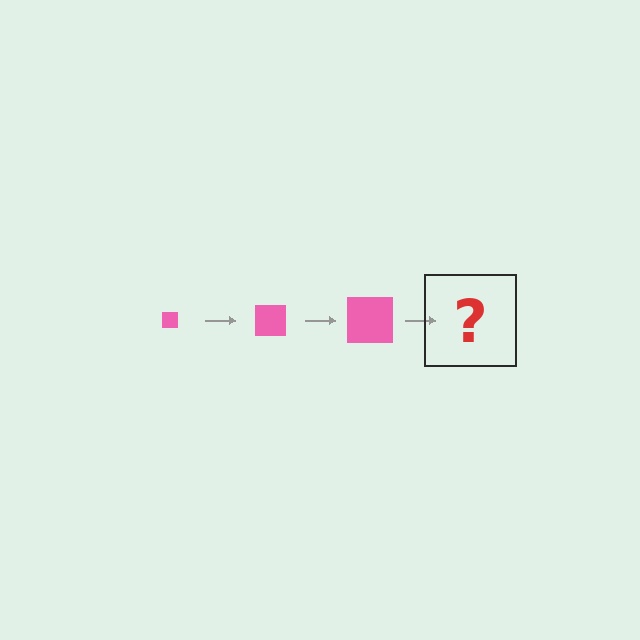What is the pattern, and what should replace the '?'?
The pattern is that the square gets progressively larger each step. The '?' should be a pink square, larger than the previous one.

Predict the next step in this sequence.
The next step is a pink square, larger than the previous one.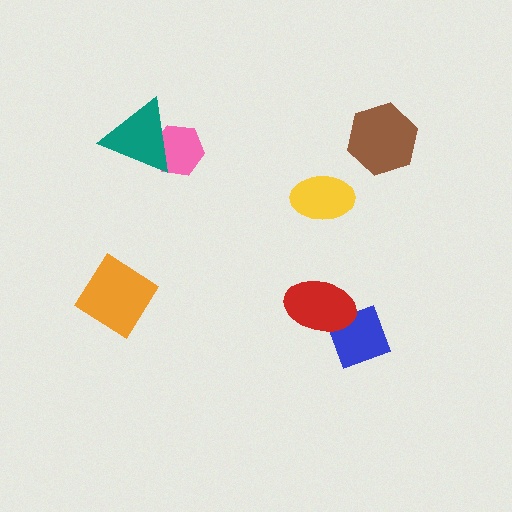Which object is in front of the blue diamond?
The red ellipse is in front of the blue diamond.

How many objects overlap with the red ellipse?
1 object overlaps with the red ellipse.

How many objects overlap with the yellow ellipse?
0 objects overlap with the yellow ellipse.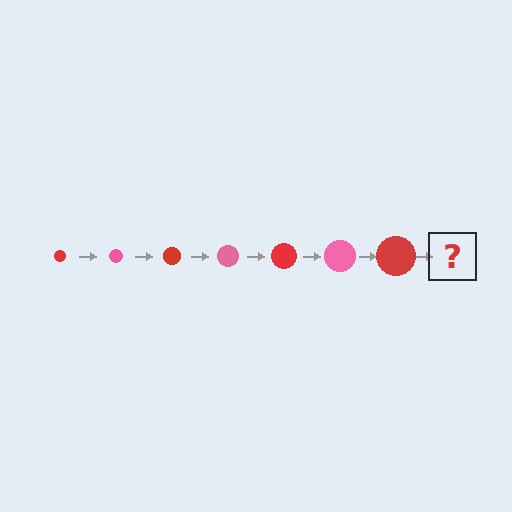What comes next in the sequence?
The next element should be a pink circle, larger than the previous one.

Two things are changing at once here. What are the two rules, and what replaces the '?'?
The two rules are that the circle grows larger each step and the color cycles through red and pink. The '?' should be a pink circle, larger than the previous one.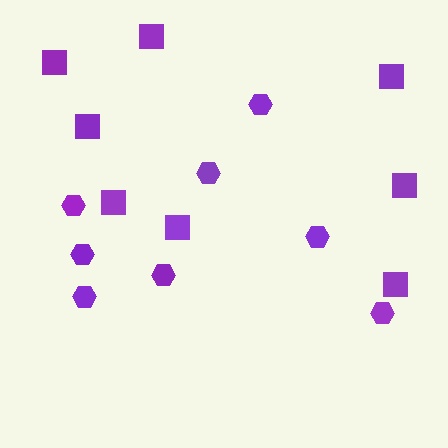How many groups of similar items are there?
There are 2 groups: one group of squares (8) and one group of hexagons (8).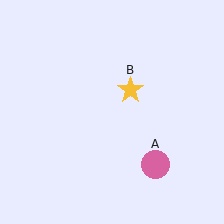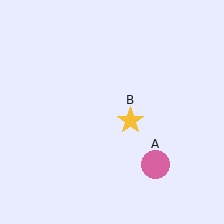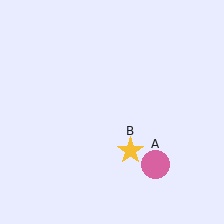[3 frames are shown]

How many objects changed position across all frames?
1 object changed position: yellow star (object B).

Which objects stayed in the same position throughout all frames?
Pink circle (object A) remained stationary.